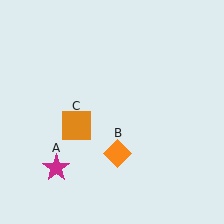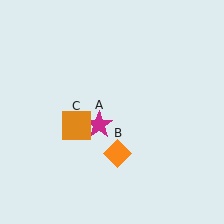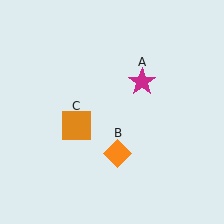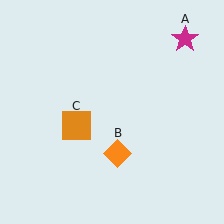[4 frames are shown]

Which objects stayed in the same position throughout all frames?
Orange diamond (object B) and orange square (object C) remained stationary.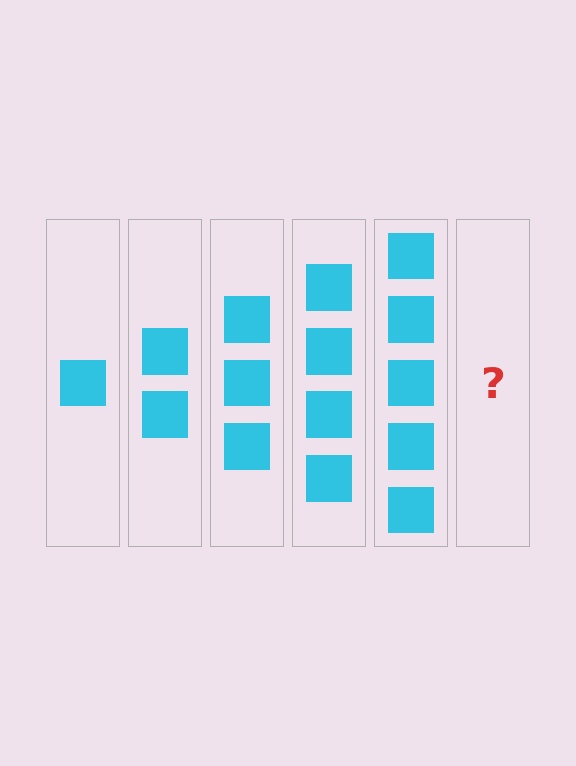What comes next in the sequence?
The next element should be 6 squares.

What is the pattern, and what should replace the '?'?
The pattern is that each step adds one more square. The '?' should be 6 squares.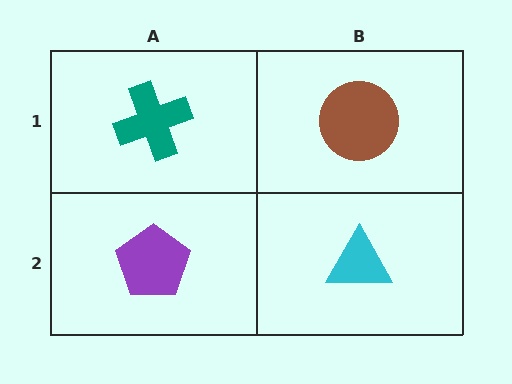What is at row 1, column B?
A brown circle.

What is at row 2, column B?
A cyan triangle.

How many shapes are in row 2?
2 shapes.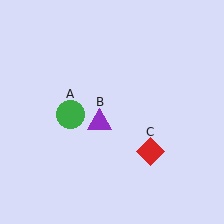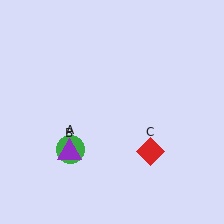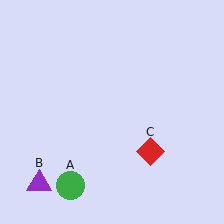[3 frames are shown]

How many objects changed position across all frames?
2 objects changed position: green circle (object A), purple triangle (object B).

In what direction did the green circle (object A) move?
The green circle (object A) moved down.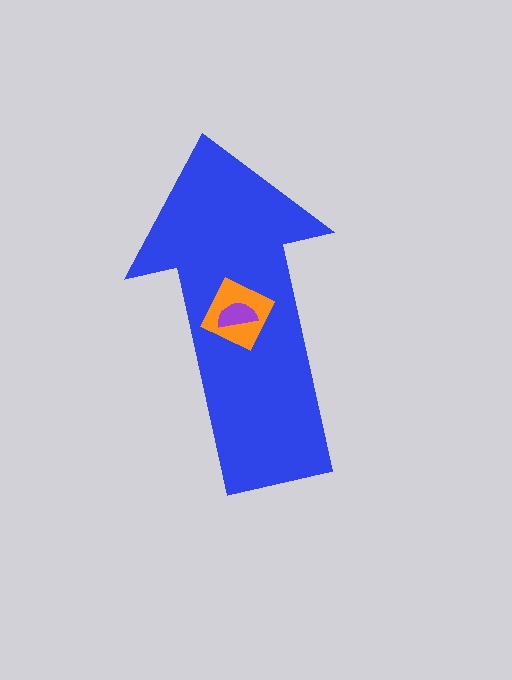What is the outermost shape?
The blue arrow.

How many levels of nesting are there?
3.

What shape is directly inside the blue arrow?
The orange square.